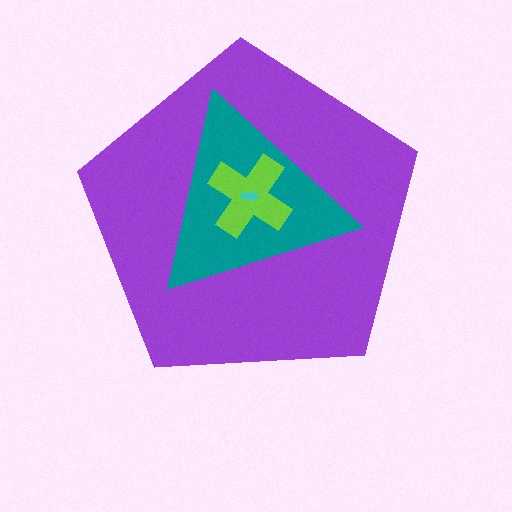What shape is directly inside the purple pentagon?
The teal triangle.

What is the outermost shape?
The purple pentagon.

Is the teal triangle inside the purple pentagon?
Yes.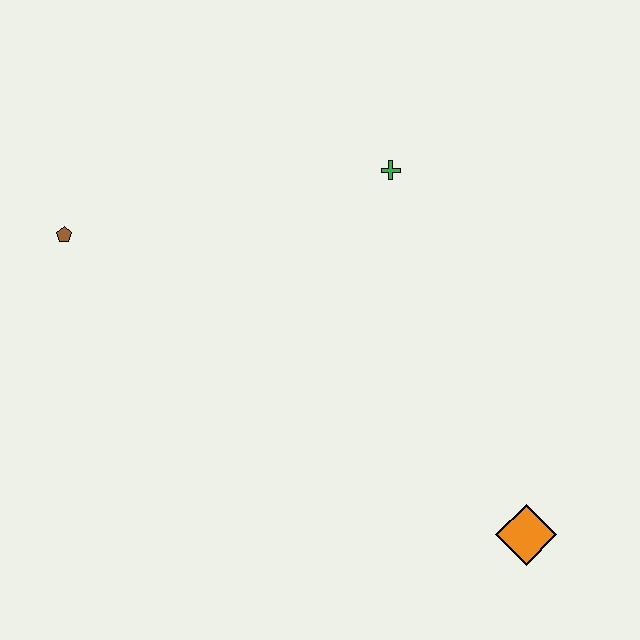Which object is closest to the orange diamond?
The green cross is closest to the orange diamond.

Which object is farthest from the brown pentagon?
The orange diamond is farthest from the brown pentagon.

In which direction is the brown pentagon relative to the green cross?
The brown pentagon is to the left of the green cross.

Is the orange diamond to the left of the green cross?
No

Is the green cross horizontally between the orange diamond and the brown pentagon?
Yes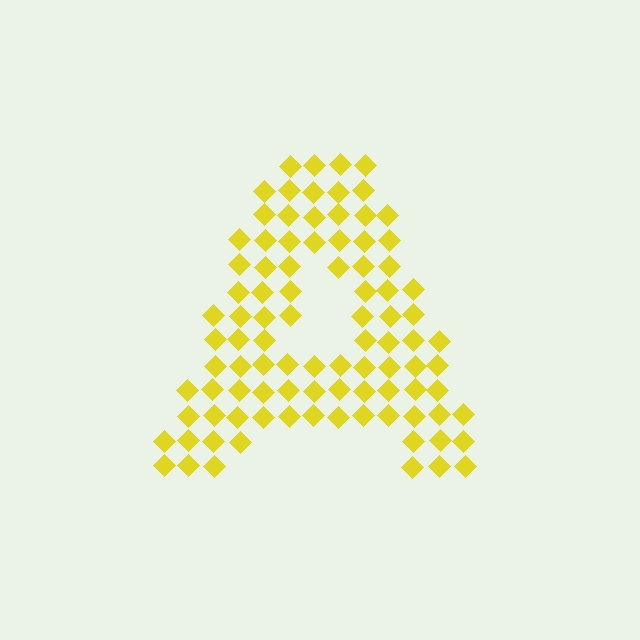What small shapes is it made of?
It is made of small diamonds.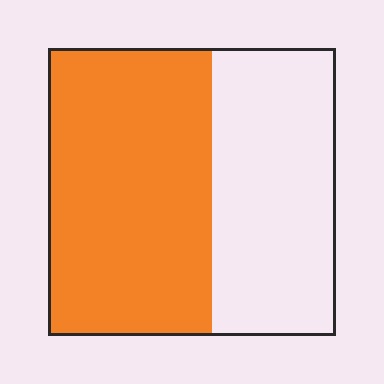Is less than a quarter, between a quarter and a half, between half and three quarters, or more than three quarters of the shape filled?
Between half and three quarters.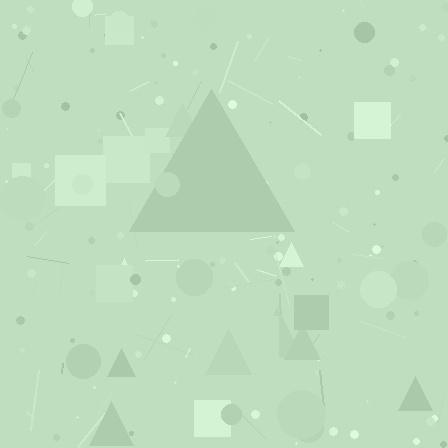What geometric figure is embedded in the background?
A triangle is embedded in the background.